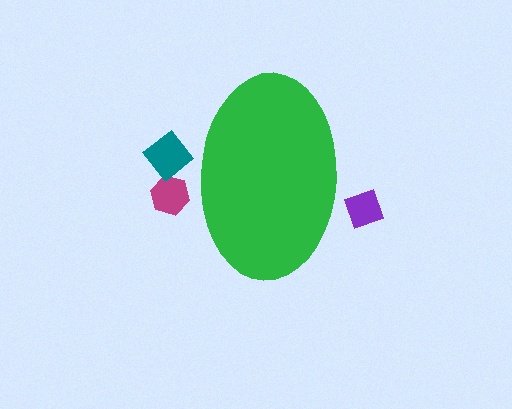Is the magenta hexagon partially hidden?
Yes, the magenta hexagon is partially hidden behind the green ellipse.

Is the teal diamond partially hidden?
Yes, the teal diamond is partially hidden behind the green ellipse.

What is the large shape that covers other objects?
A green ellipse.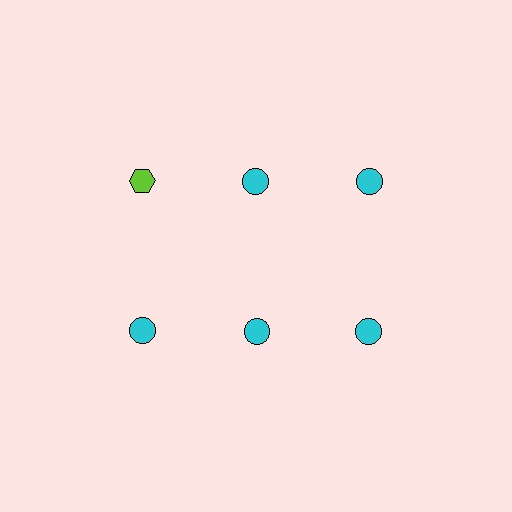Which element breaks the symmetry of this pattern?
The lime hexagon in the top row, leftmost column breaks the symmetry. All other shapes are cyan circles.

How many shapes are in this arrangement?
There are 6 shapes arranged in a grid pattern.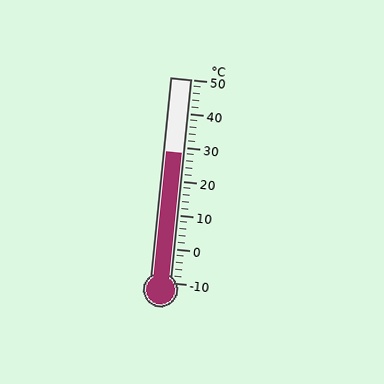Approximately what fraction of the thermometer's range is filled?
The thermometer is filled to approximately 65% of its range.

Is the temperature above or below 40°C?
The temperature is below 40°C.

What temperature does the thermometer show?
The thermometer shows approximately 28°C.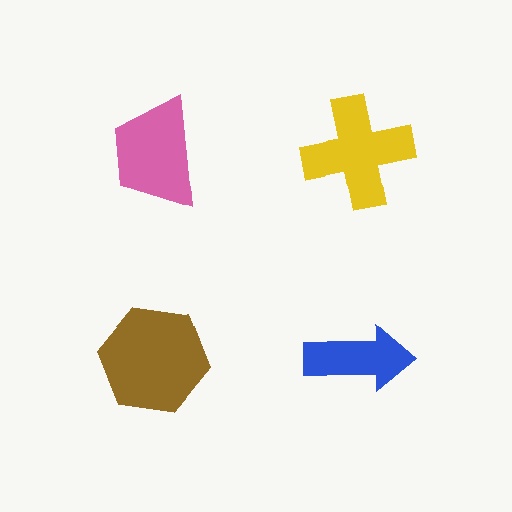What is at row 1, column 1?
A pink trapezoid.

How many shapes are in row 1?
2 shapes.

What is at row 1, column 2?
A yellow cross.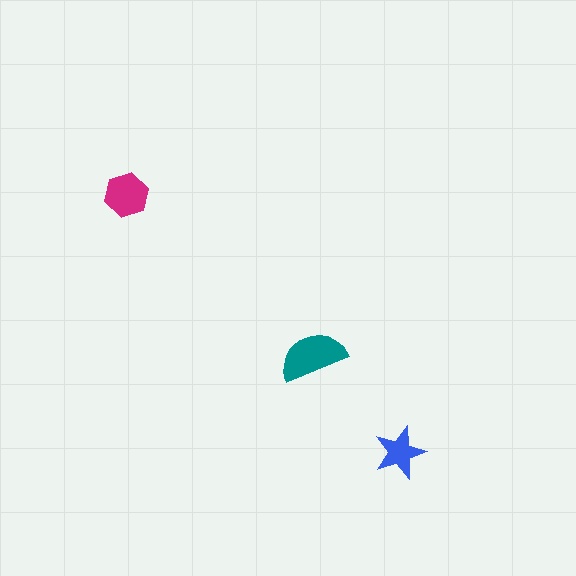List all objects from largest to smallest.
The teal semicircle, the magenta hexagon, the blue star.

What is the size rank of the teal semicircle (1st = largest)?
1st.